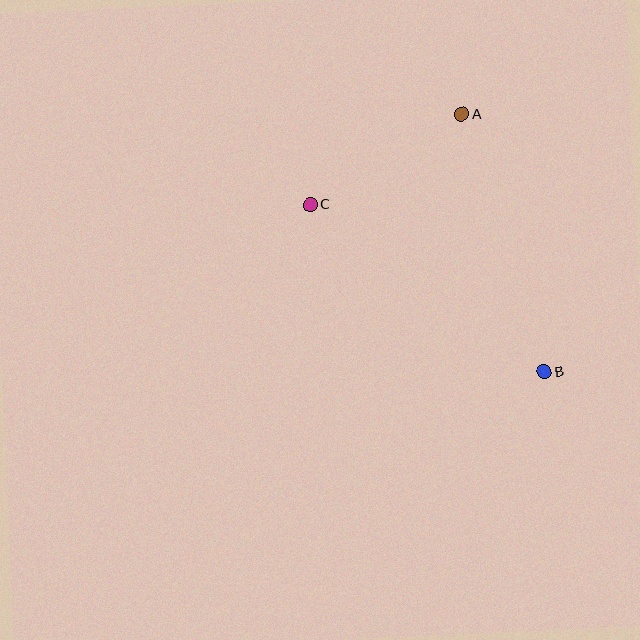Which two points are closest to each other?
Points A and C are closest to each other.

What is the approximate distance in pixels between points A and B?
The distance between A and B is approximately 270 pixels.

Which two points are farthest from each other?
Points B and C are farthest from each other.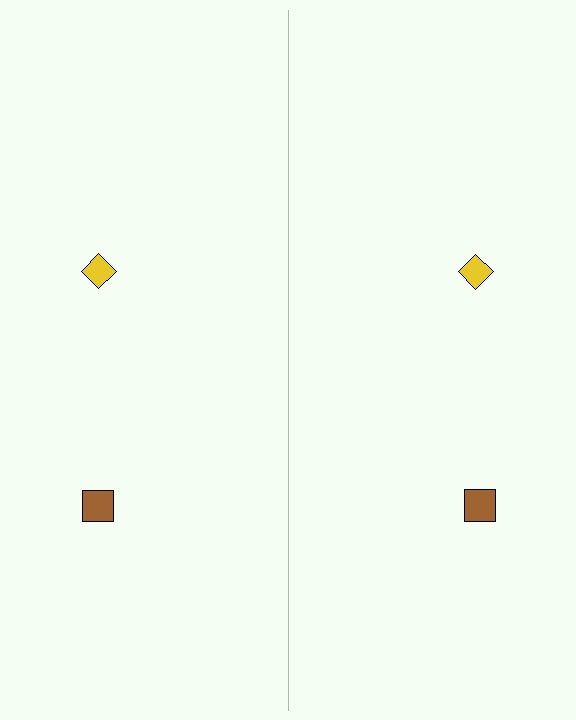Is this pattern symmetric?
Yes, this pattern has bilateral (reflection) symmetry.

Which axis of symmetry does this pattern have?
The pattern has a vertical axis of symmetry running through the center of the image.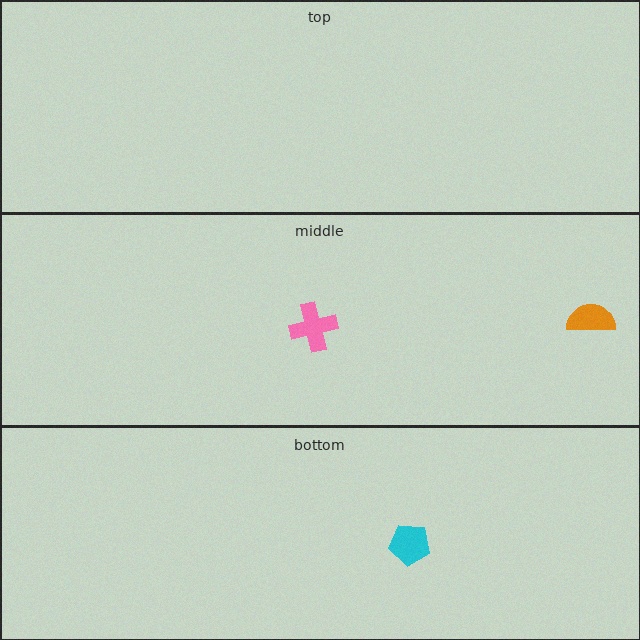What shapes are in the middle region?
The orange semicircle, the pink cross.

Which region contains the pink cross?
The middle region.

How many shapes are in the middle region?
2.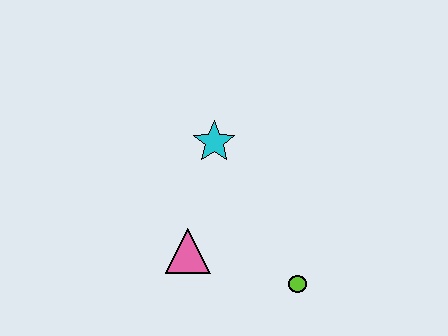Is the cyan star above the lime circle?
Yes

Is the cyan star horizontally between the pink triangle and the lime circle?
Yes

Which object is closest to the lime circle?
The pink triangle is closest to the lime circle.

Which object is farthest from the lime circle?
The cyan star is farthest from the lime circle.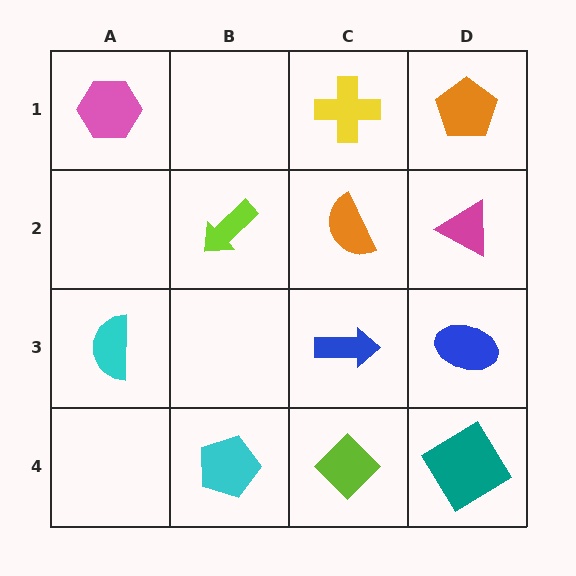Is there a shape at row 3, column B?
No, that cell is empty.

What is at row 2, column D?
A magenta triangle.